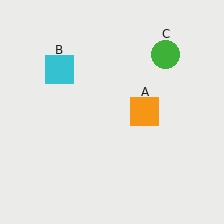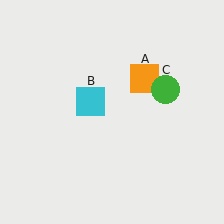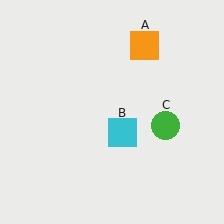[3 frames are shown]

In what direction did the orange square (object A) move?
The orange square (object A) moved up.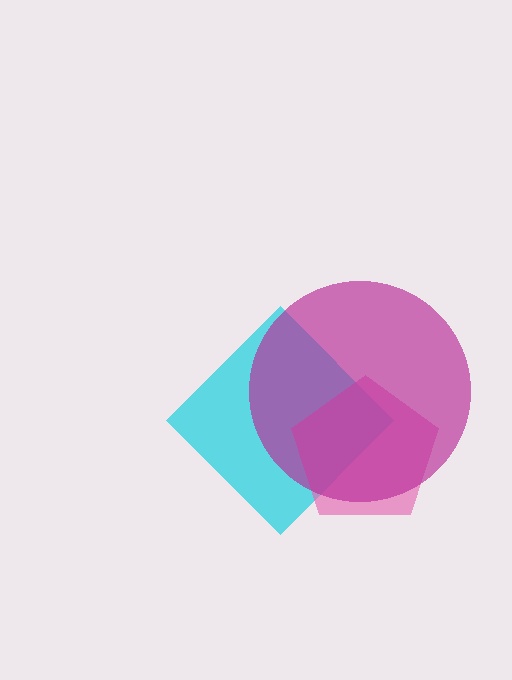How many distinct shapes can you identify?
There are 3 distinct shapes: a cyan diamond, a pink pentagon, a magenta circle.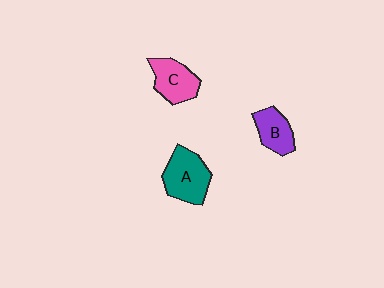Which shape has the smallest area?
Shape B (purple).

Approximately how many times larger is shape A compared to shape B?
Approximately 1.5 times.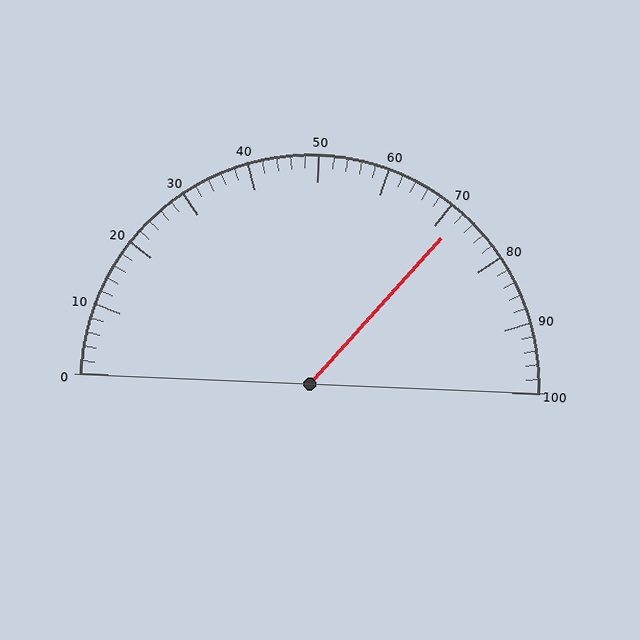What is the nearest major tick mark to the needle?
The nearest major tick mark is 70.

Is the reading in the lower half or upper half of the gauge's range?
The reading is in the upper half of the range (0 to 100).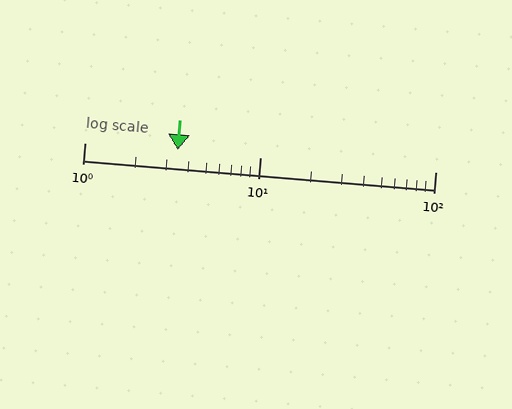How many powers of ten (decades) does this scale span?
The scale spans 2 decades, from 1 to 100.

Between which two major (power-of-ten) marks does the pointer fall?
The pointer is between 1 and 10.